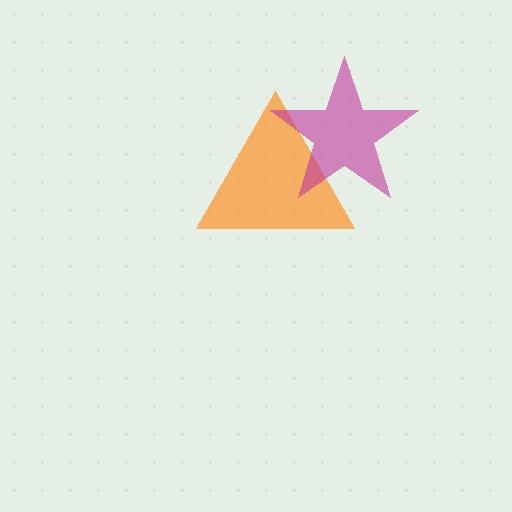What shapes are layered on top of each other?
The layered shapes are: an orange triangle, a magenta star.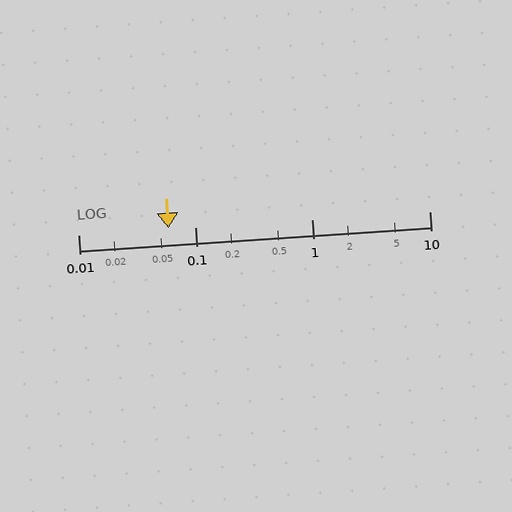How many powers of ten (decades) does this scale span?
The scale spans 3 decades, from 0.01 to 10.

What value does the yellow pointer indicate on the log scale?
The pointer indicates approximately 0.059.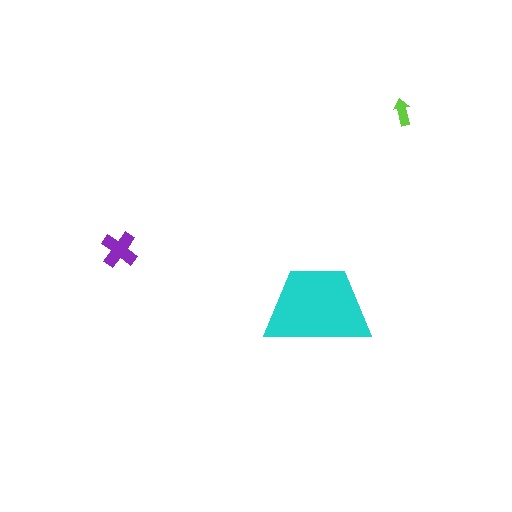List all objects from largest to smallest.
The cyan trapezoid, the purple cross, the lime arrow.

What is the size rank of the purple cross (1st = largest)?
2nd.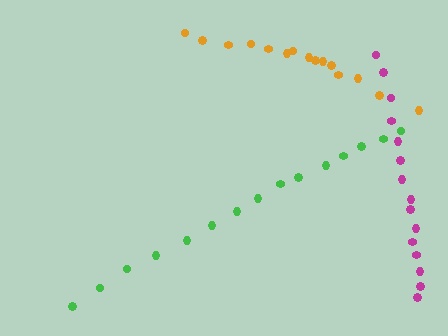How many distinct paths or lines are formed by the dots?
There are 3 distinct paths.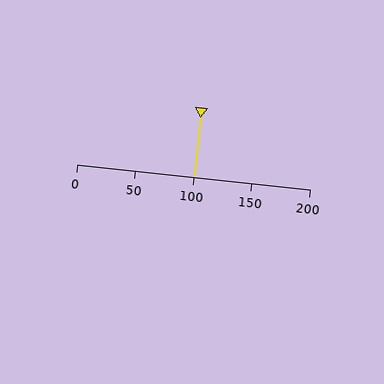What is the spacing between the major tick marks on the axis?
The major ticks are spaced 50 apart.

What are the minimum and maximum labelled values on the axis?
The axis runs from 0 to 200.